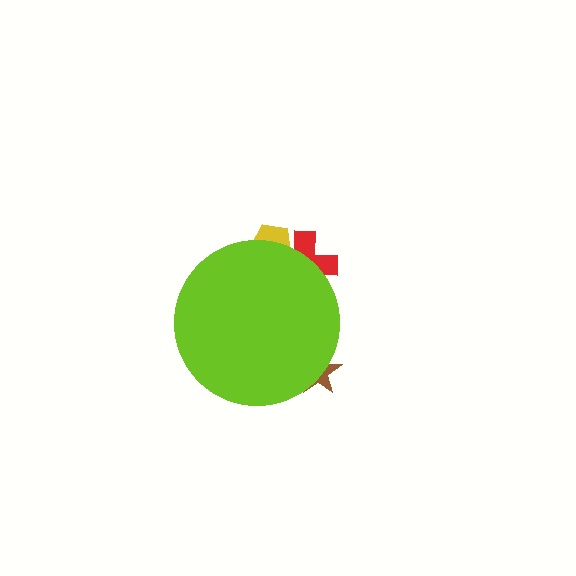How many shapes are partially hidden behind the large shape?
3 shapes are partially hidden.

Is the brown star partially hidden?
Yes, the brown star is partially hidden behind the lime circle.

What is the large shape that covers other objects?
A lime circle.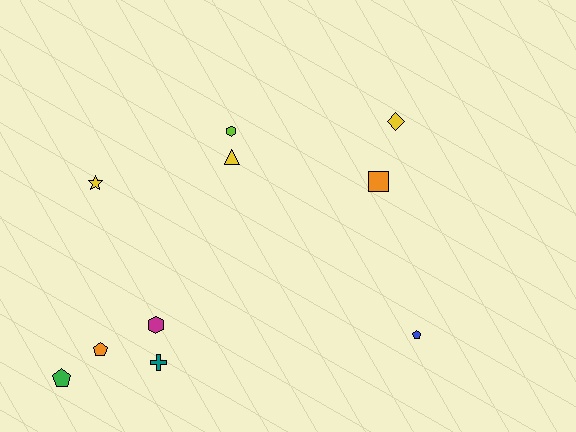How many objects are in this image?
There are 10 objects.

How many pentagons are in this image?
There are 3 pentagons.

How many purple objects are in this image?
There are no purple objects.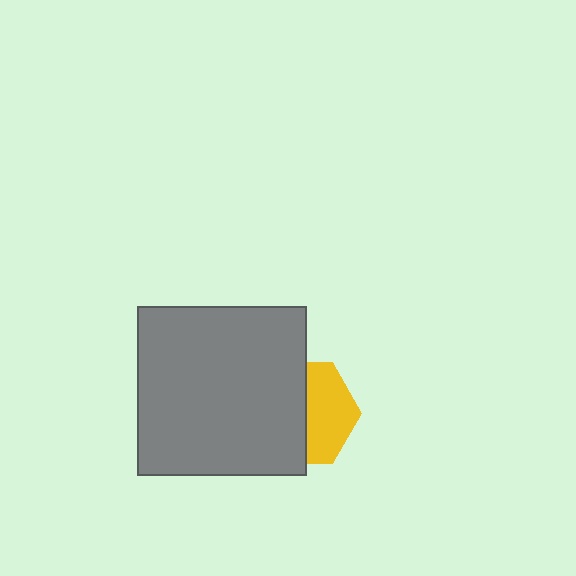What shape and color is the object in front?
The object in front is a gray square.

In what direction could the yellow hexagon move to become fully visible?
The yellow hexagon could move right. That would shift it out from behind the gray square entirely.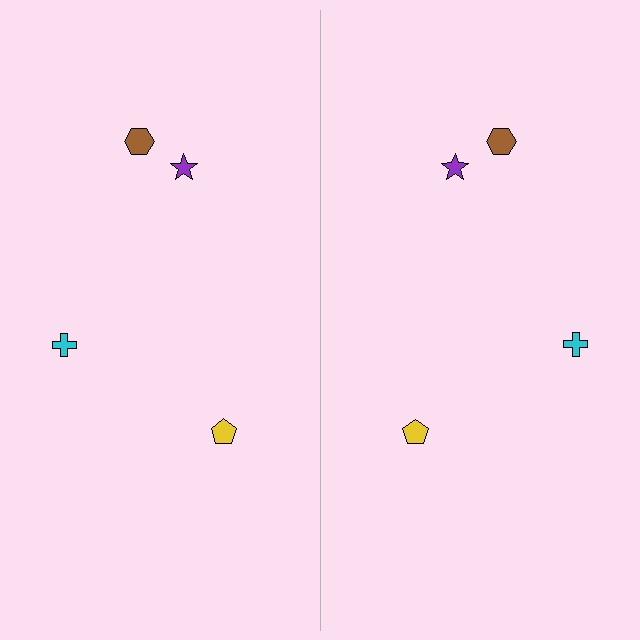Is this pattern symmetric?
Yes, this pattern has bilateral (reflection) symmetry.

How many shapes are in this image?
There are 8 shapes in this image.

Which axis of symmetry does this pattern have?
The pattern has a vertical axis of symmetry running through the center of the image.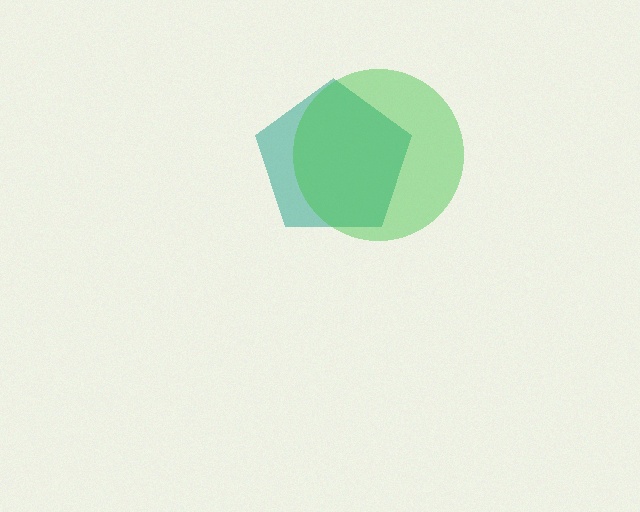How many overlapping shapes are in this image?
There are 2 overlapping shapes in the image.